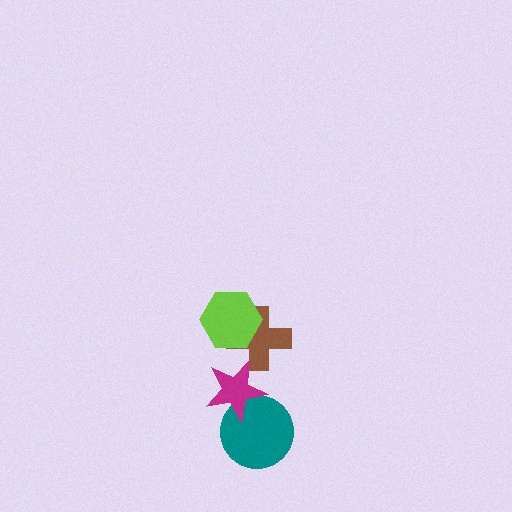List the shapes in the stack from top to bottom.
From top to bottom: the lime hexagon, the brown cross, the magenta star, the teal circle.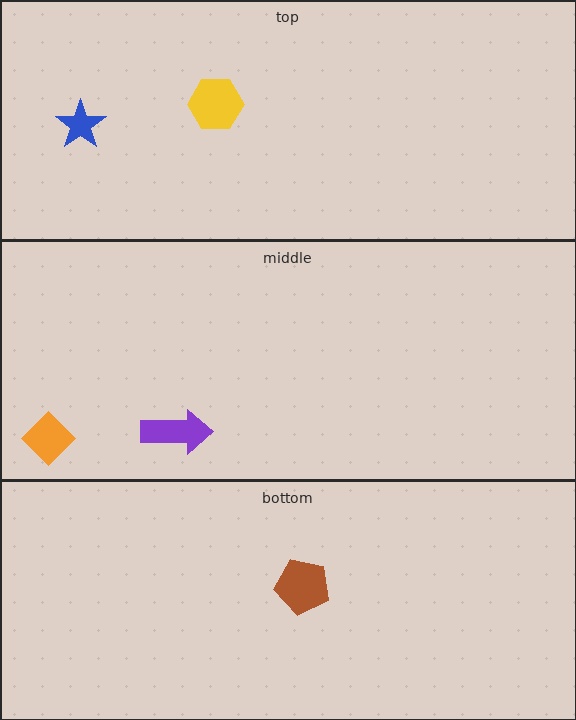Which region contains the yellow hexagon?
The top region.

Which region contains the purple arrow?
The middle region.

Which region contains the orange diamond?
The middle region.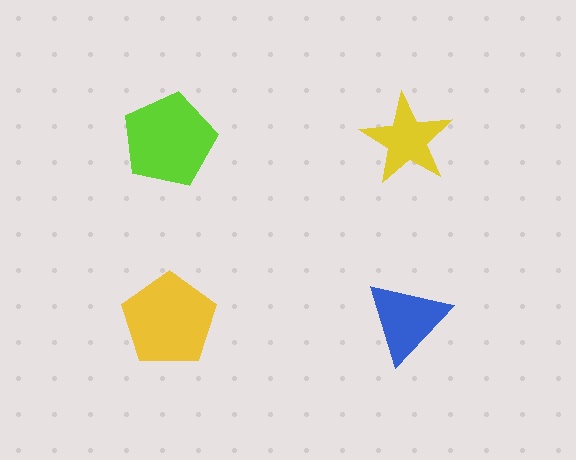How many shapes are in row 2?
2 shapes.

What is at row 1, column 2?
A yellow star.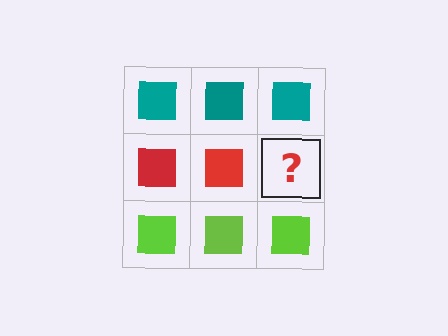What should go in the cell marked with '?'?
The missing cell should contain a red square.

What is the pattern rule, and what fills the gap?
The rule is that each row has a consistent color. The gap should be filled with a red square.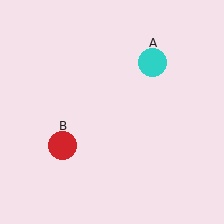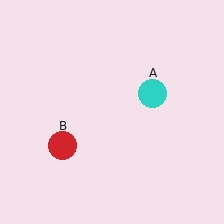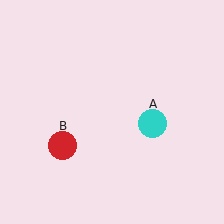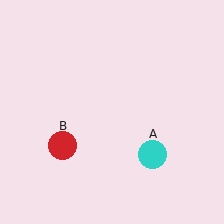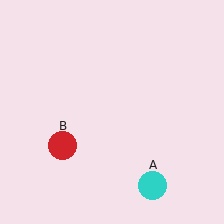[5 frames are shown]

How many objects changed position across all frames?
1 object changed position: cyan circle (object A).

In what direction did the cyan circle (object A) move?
The cyan circle (object A) moved down.